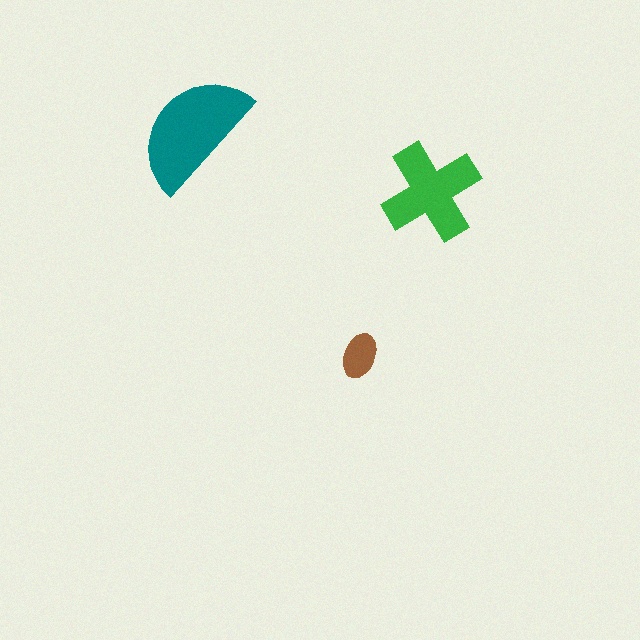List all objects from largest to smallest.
The teal semicircle, the green cross, the brown ellipse.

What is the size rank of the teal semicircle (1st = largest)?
1st.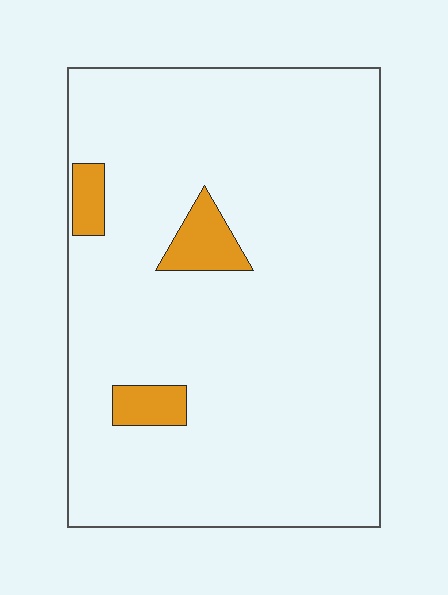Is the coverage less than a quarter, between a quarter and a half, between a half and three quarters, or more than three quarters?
Less than a quarter.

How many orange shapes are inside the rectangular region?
3.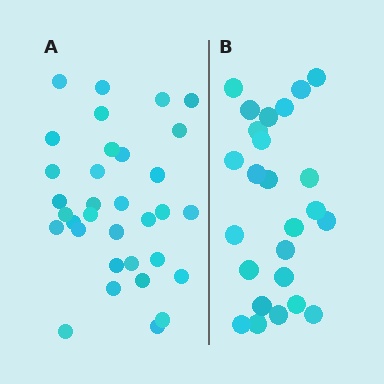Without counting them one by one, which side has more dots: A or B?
Region A (the left region) has more dots.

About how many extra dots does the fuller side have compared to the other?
Region A has roughly 8 or so more dots than region B.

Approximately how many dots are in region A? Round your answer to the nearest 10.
About 30 dots. (The exact count is 33, which rounds to 30.)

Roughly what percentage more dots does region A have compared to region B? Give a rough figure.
About 30% more.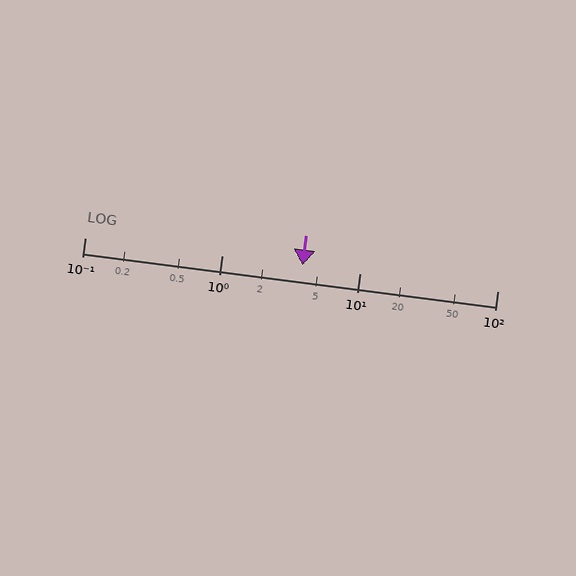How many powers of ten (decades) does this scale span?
The scale spans 3 decades, from 0.1 to 100.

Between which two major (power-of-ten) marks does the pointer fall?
The pointer is between 1 and 10.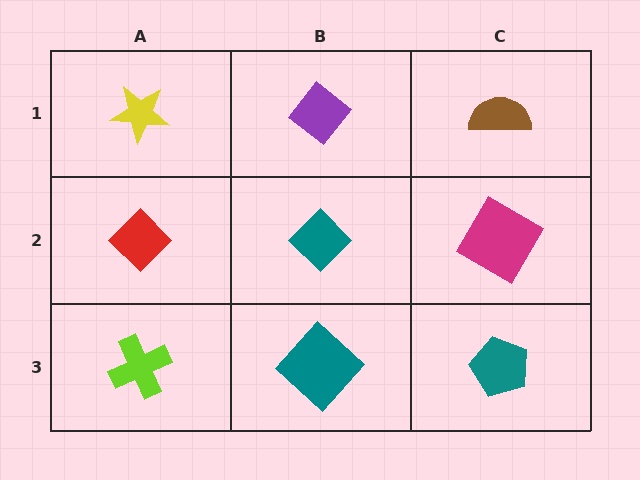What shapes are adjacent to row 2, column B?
A purple diamond (row 1, column B), a teal diamond (row 3, column B), a red diamond (row 2, column A), a magenta diamond (row 2, column C).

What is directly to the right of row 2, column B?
A magenta diamond.